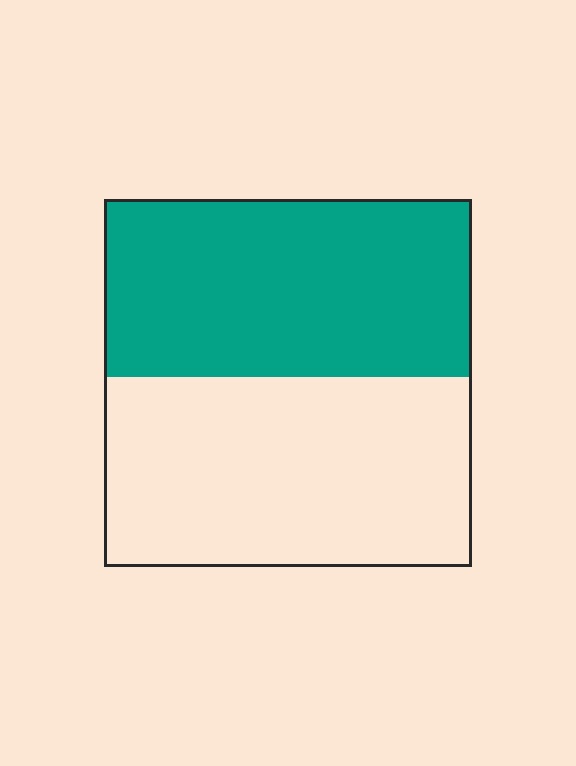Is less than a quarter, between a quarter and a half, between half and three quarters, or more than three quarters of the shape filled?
Between a quarter and a half.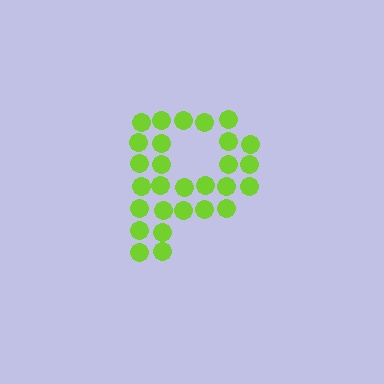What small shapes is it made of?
It is made of small circles.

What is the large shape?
The large shape is the letter P.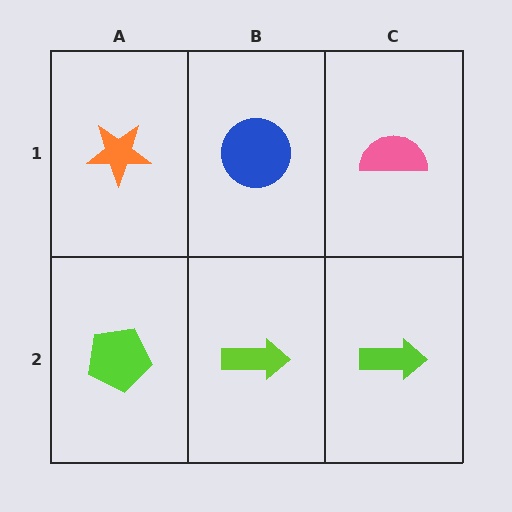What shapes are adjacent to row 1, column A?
A lime pentagon (row 2, column A), a blue circle (row 1, column B).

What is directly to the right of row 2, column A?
A lime arrow.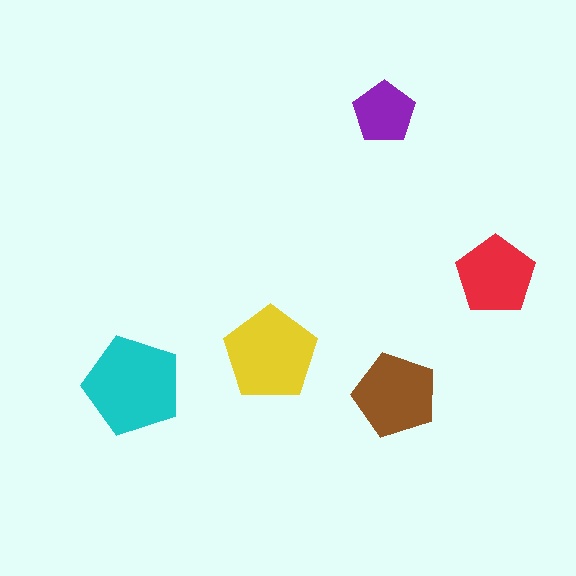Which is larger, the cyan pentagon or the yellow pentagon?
The cyan one.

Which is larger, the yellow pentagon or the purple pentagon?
The yellow one.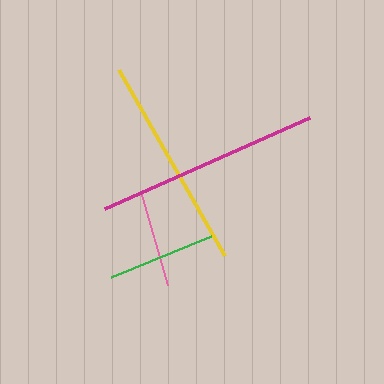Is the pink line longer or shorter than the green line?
The green line is longer than the pink line.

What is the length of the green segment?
The green segment is approximately 108 pixels long.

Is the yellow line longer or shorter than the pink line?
The yellow line is longer than the pink line.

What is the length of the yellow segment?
The yellow segment is approximately 215 pixels long.